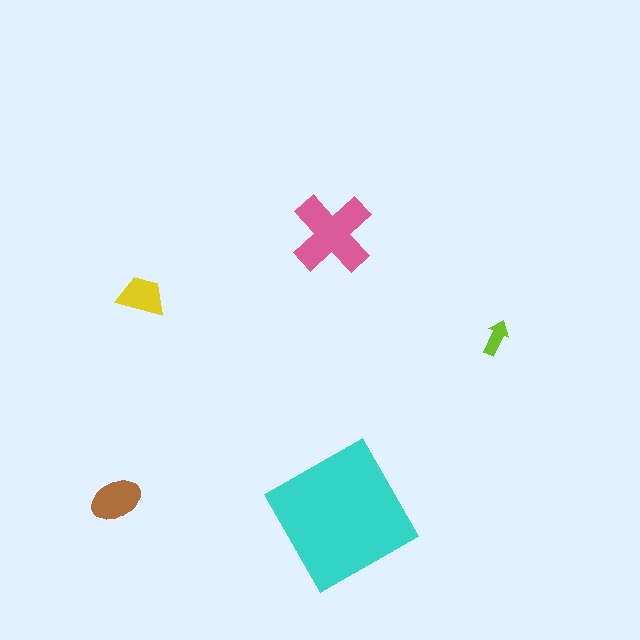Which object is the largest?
The cyan square.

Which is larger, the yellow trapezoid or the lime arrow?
The yellow trapezoid.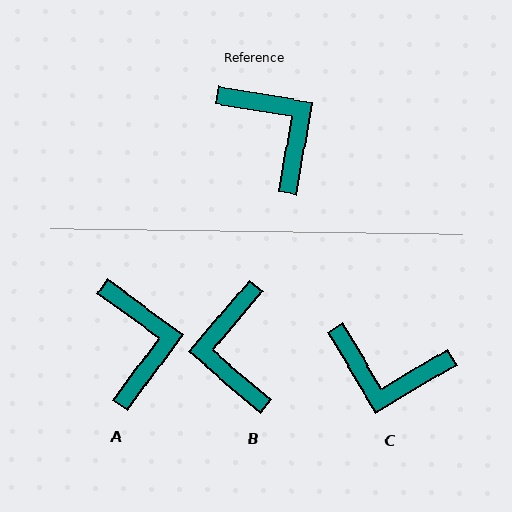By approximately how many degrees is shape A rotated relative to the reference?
Approximately 27 degrees clockwise.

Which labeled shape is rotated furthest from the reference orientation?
B, about 149 degrees away.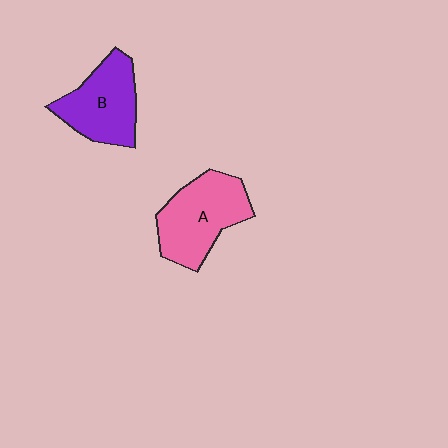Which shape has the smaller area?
Shape B (purple).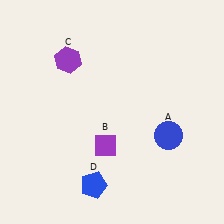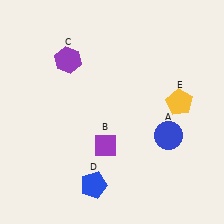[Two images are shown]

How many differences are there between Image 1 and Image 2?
There is 1 difference between the two images.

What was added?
A yellow pentagon (E) was added in Image 2.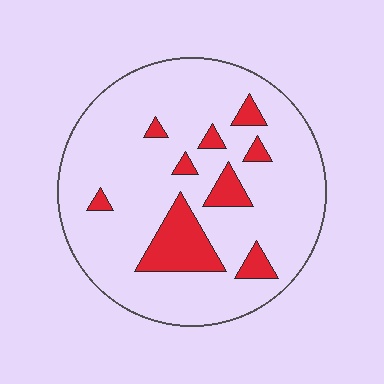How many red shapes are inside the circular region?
9.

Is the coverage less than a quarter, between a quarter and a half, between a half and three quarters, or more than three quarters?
Less than a quarter.